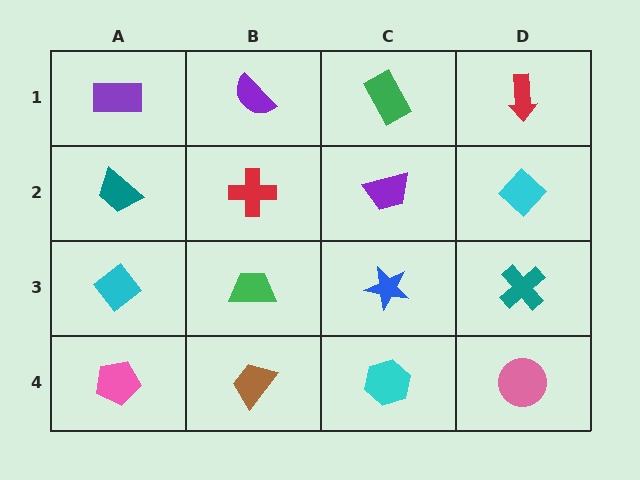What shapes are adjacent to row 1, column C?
A purple trapezoid (row 2, column C), a purple semicircle (row 1, column B), a red arrow (row 1, column D).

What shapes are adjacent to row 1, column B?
A red cross (row 2, column B), a purple rectangle (row 1, column A), a green rectangle (row 1, column C).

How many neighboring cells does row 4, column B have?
3.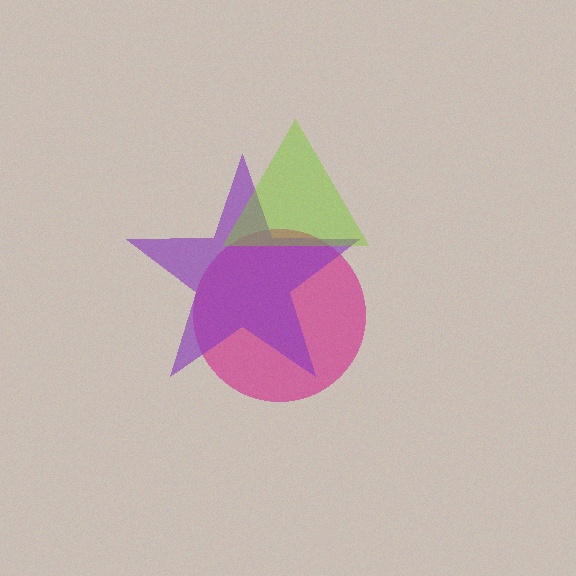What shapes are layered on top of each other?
The layered shapes are: a magenta circle, a purple star, a lime triangle.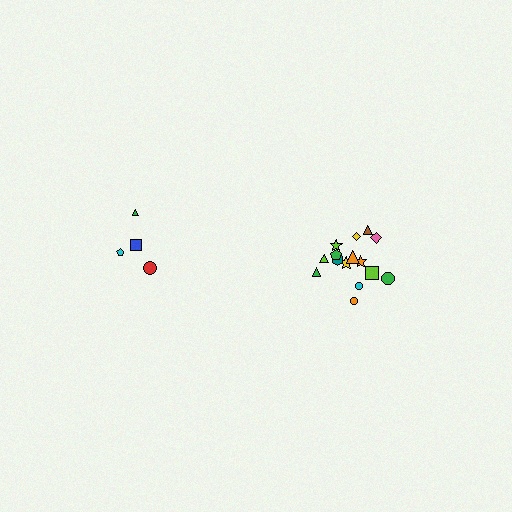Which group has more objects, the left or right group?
The right group.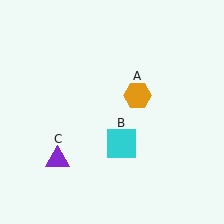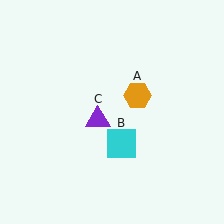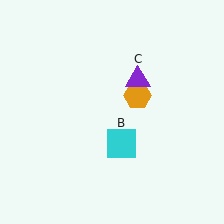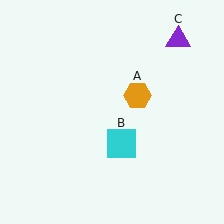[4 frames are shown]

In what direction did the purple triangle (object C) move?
The purple triangle (object C) moved up and to the right.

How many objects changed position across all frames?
1 object changed position: purple triangle (object C).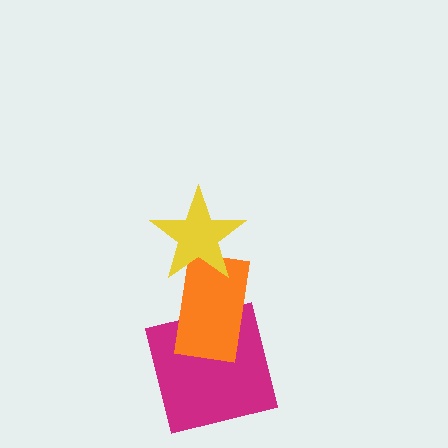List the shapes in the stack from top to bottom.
From top to bottom: the yellow star, the orange rectangle, the magenta square.